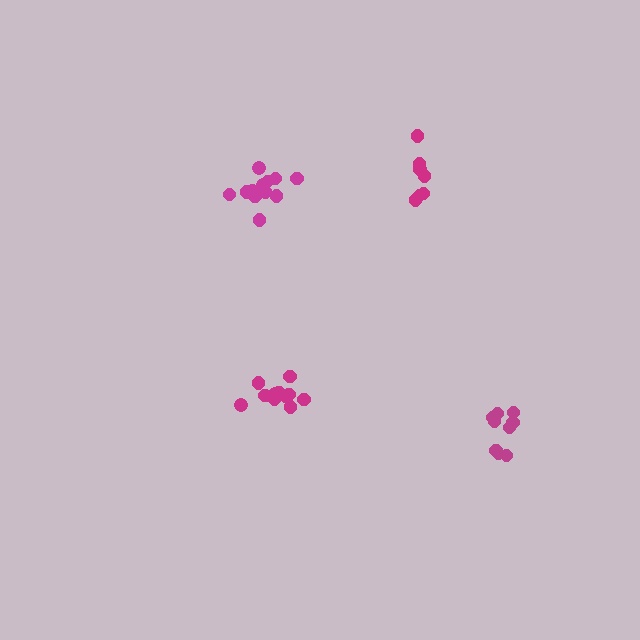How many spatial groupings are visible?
There are 4 spatial groupings.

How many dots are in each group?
Group 1: 9 dots, Group 2: 12 dots, Group 3: 11 dots, Group 4: 7 dots (39 total).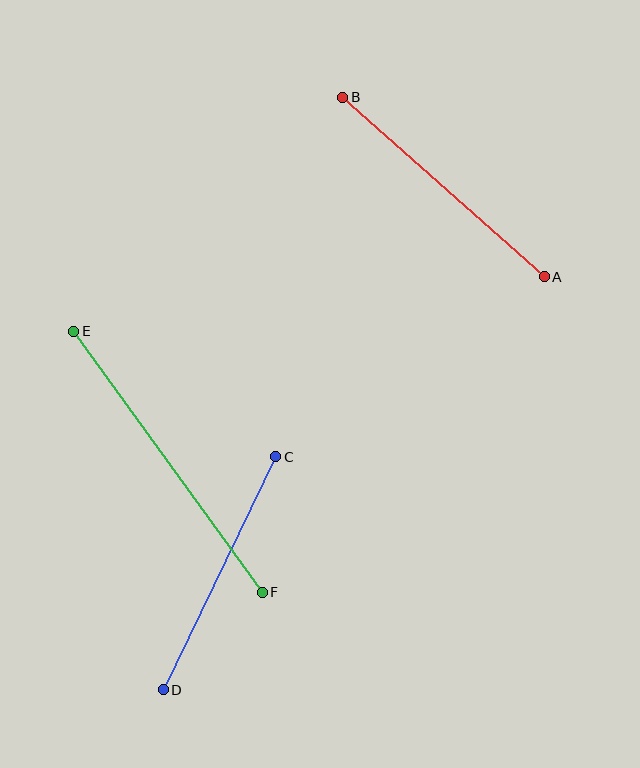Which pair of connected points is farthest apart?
Points E and F are farthest apart.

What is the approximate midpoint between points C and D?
The midpoint is at approximately (220, 573) pixels.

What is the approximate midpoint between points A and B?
The midpoint is at approximately (443, 187) pixels.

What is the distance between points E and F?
The distance is approximately 322 pixels.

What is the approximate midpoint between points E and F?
The midpoint is at approximately (168, 462) pixels.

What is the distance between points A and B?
The distance is approximately 270 pixels.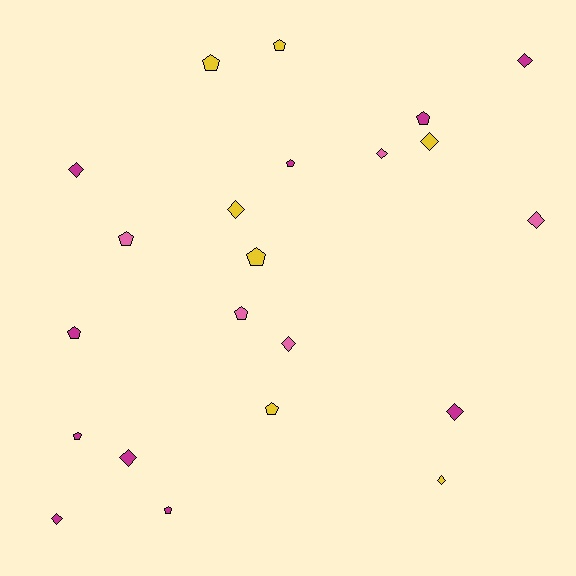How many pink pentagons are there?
There are 2 pink pentagons.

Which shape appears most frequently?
Pentagon, with 11 objects.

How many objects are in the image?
There are 22 objects.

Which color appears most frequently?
Magenta, with 10 objects.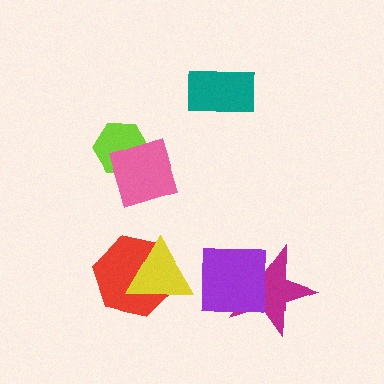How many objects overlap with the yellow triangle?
1 object overlaps with the yellow triangle.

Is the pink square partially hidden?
No, no other shape covers it.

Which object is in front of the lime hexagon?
The pink square is in front of the lime hexagon.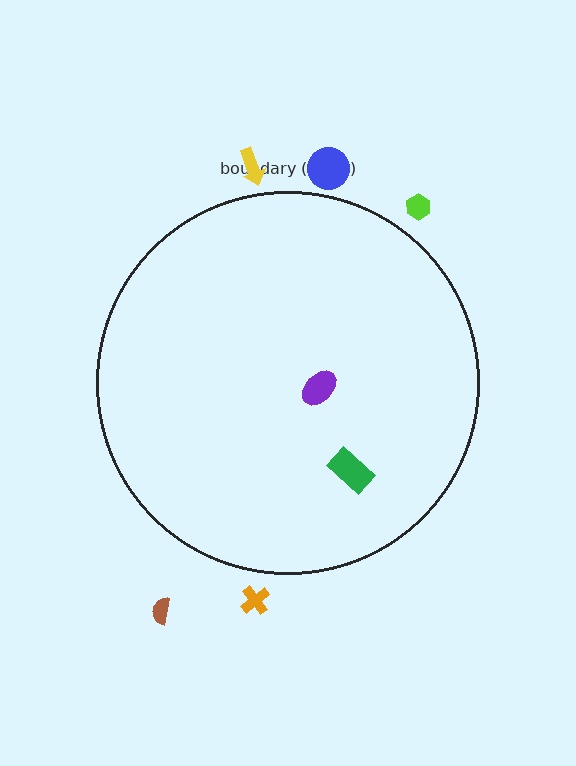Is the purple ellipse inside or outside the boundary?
Inside.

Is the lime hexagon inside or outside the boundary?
Outside.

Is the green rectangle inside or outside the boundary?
Inside.